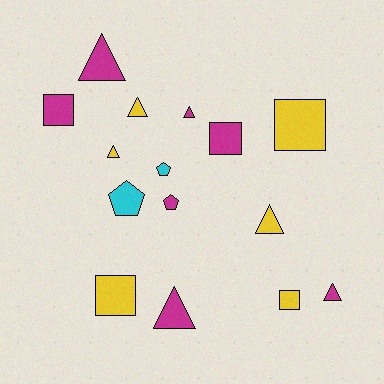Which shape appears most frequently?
Triangle, with 7 objects.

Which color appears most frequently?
Magenta, with 7 objects.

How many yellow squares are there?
There are 3 yellow squares.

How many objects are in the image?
There are 15 objects.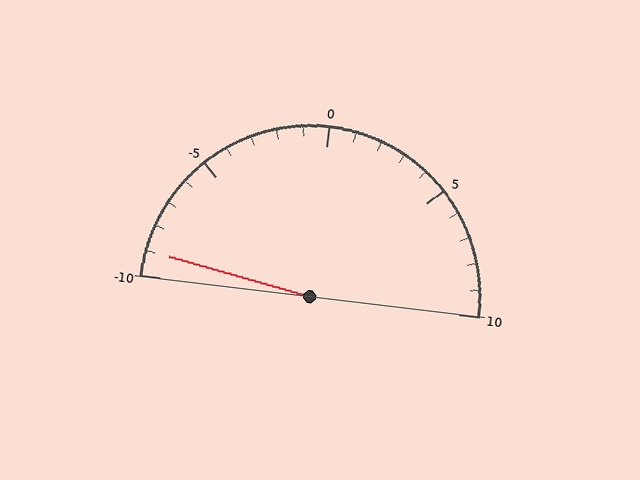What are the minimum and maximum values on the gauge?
The gauge ranges from -10 to 10.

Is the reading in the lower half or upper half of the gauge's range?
The reading is in the lower half of the range (-10 to 10).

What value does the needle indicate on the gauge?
The needle indicates approximately -9.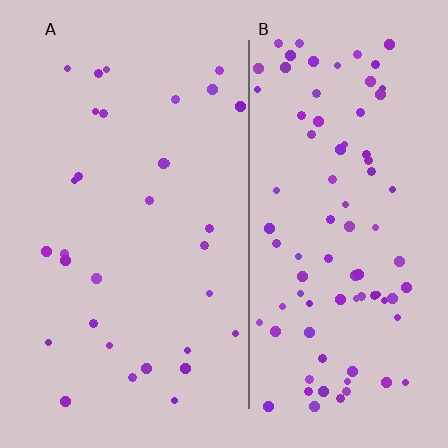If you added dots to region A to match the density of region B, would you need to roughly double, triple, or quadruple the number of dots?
Approximately triple.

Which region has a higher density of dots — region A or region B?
B (the right).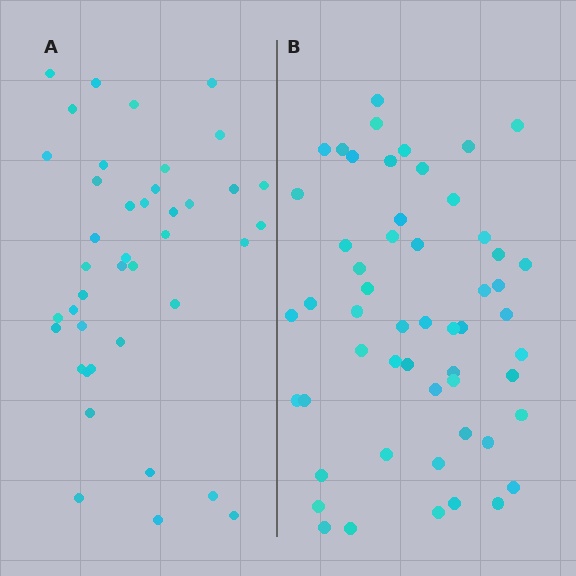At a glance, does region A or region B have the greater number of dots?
Region B (the right region) has more dots.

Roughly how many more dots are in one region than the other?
Region B has approximately 15 more dots than region A.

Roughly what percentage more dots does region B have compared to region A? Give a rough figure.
About 30% more.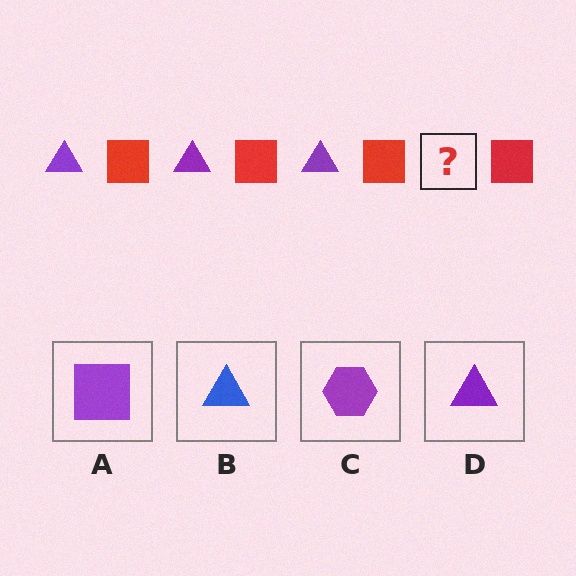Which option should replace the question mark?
Option D.